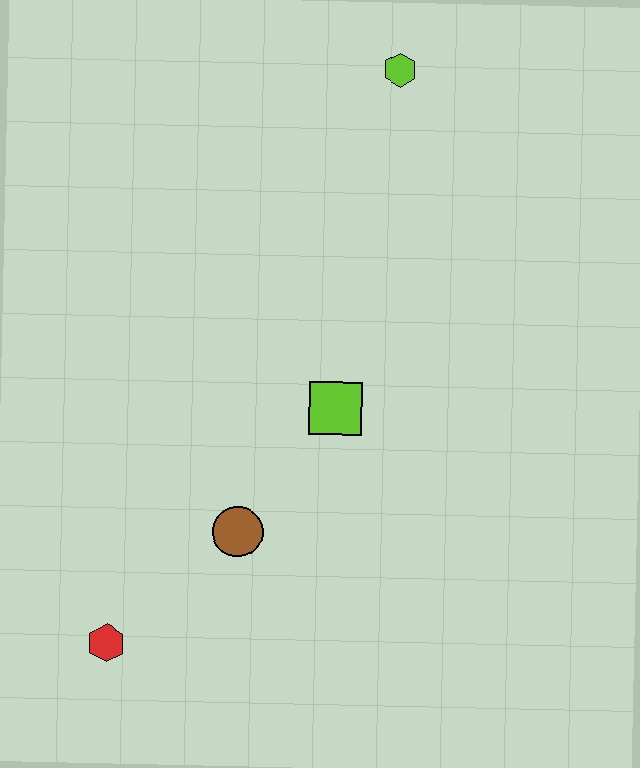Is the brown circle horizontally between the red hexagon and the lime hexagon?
Yes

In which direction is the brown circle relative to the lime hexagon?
The brown circle is below the lime hexagon.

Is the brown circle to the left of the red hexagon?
No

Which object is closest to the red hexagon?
The brown circle is closest to the red hexagon.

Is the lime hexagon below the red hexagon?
No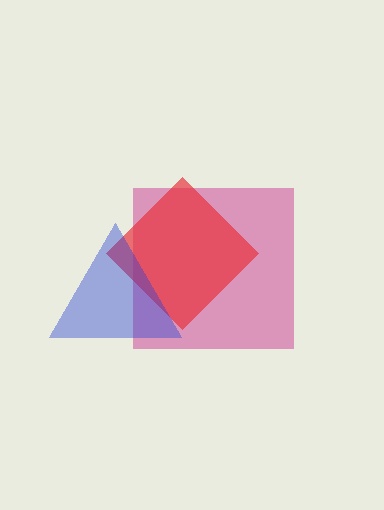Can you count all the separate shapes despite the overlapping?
Yes, there are 3 separate shapes.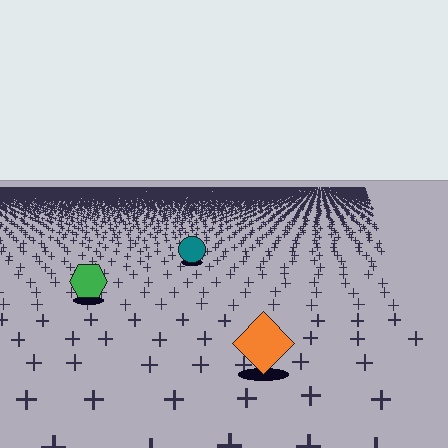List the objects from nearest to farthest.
From nearest to farthest: the orange diamond, the green hexagon, the teal circle.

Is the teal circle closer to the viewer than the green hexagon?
No. The green hexagon is closer — you can tell from the texture gradient: the ground texture is coarser near it.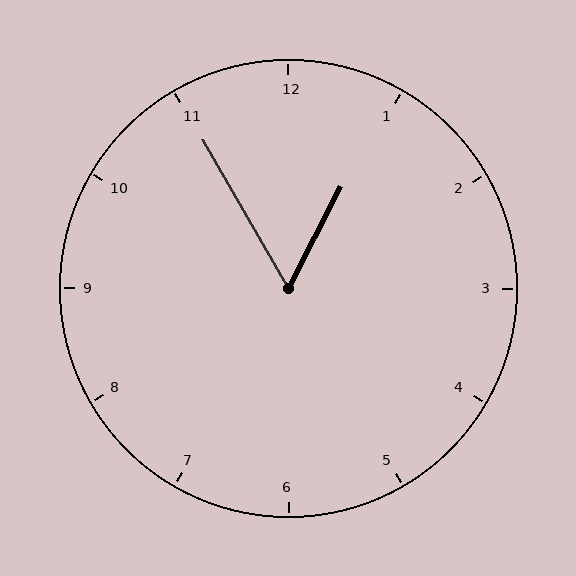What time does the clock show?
12:55.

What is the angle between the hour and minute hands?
Approximately 58 degrees.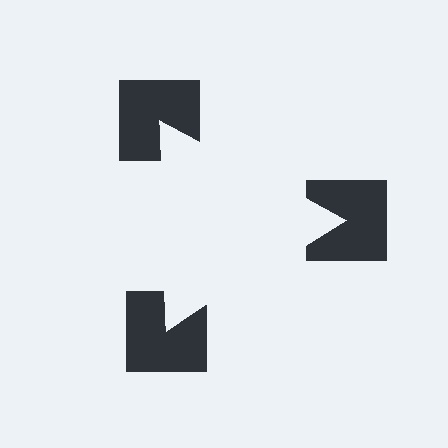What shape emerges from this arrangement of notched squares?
An illusory triangle — its edges are inferred from the aligned wedge cuts in the notched squares, not physically drawn.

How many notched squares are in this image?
There are 3 — one at each vertex of the illusory triangle.